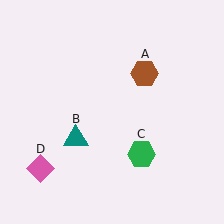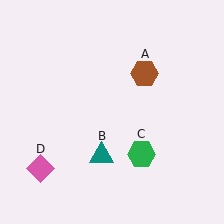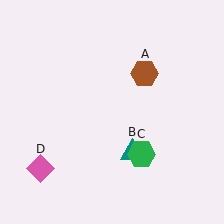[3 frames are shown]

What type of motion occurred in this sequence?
The teal triangle (object B) rotated counterclockwise around the center of the scene.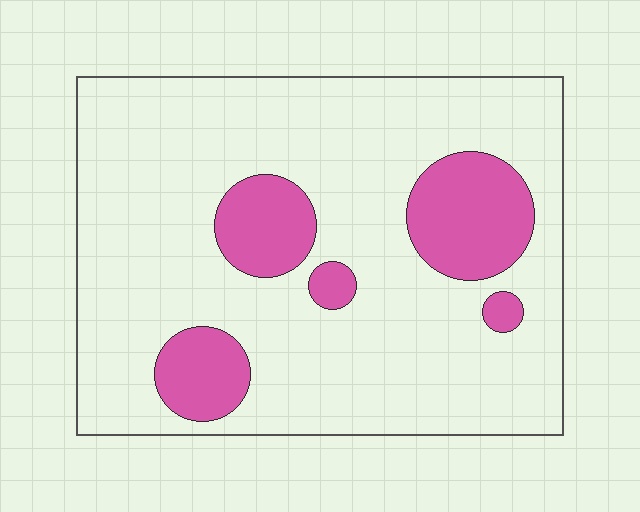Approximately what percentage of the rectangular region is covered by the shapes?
Approximately 20%.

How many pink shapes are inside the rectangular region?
5.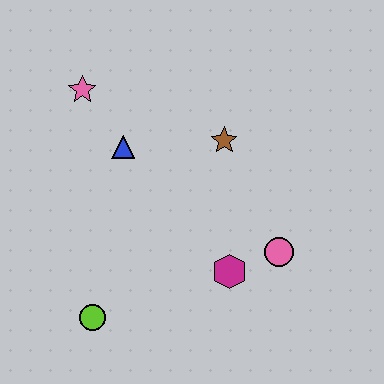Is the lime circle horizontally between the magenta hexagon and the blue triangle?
No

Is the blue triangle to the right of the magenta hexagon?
No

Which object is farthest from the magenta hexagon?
The pink star is farthest from the magenta hexagon.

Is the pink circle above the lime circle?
Yes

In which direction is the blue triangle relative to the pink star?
The blue triangle is below the pink star.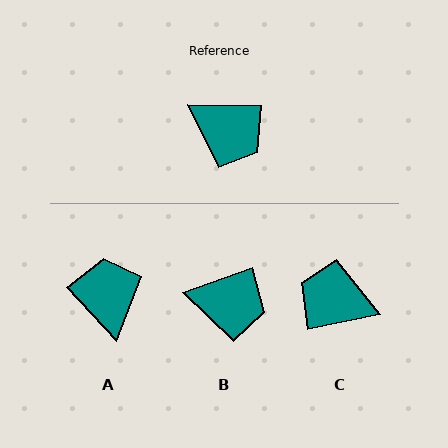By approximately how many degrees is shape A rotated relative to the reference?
Approximately 134 degrees counter-clockwise.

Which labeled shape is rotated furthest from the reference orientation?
C, about 167 degrees away.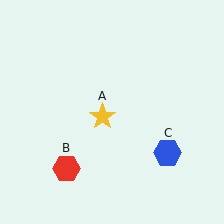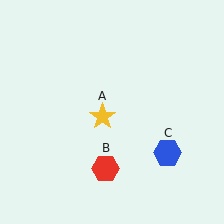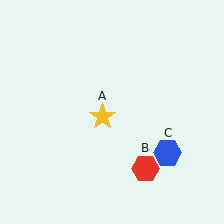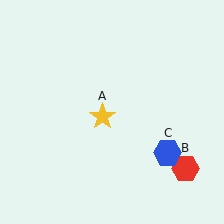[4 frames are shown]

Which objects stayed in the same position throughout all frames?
Yellow star (object A) and blue hexagon (object C) remained stationary.